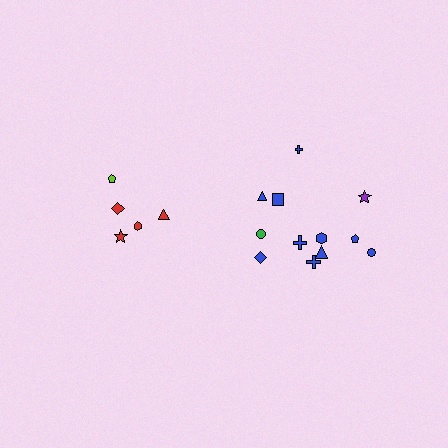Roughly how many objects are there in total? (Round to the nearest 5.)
Roughly 15 objects in total.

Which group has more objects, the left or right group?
The right group.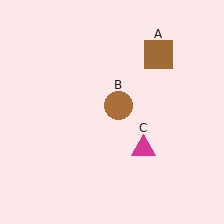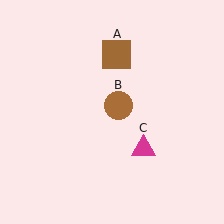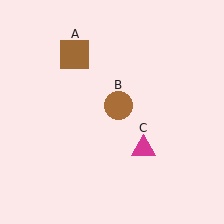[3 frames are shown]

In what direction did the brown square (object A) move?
The brown square (object A) moved left.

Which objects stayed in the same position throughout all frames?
Brown circle (object B) and magenta triangle (object C) remained stationary.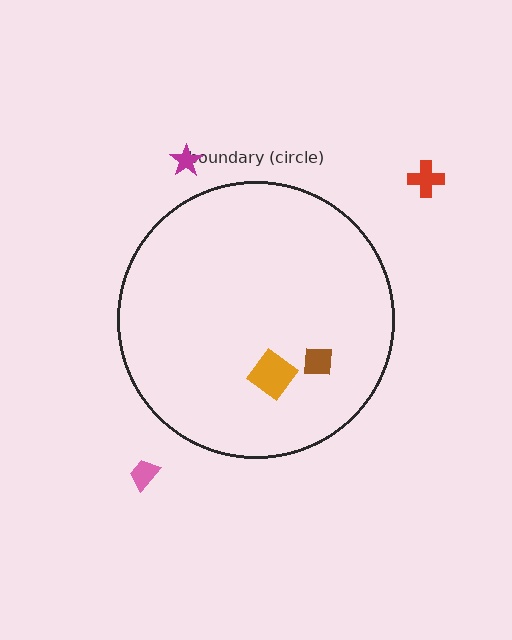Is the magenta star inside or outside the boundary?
Outside.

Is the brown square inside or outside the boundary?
Inside.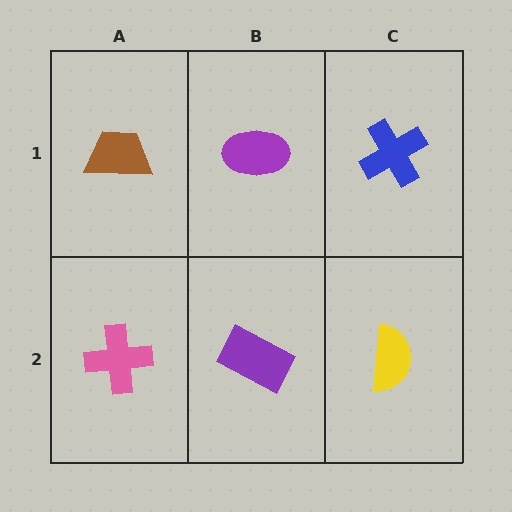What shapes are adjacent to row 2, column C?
A blue cross (row 1, column C), a purple rectangle (row 2, column B).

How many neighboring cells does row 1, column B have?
3.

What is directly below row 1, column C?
A yellow semicircle.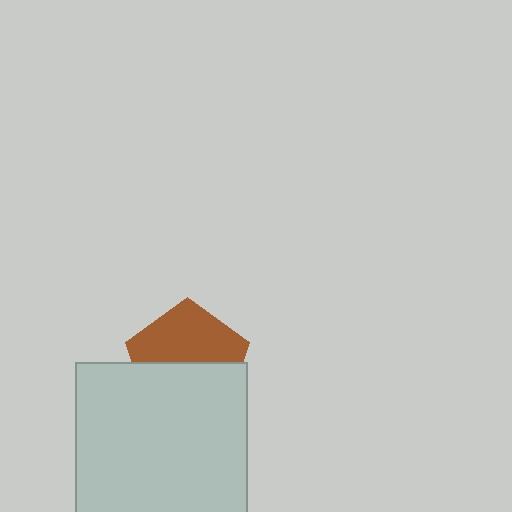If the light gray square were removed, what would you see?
You would see the complete brown pentagon.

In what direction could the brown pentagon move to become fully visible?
The brown pentagon could move up. That would shift it out from behind the light gray square entirely.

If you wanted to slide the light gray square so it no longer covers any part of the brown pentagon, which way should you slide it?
Slide it down — that is the most direct way to separate the two shapes.